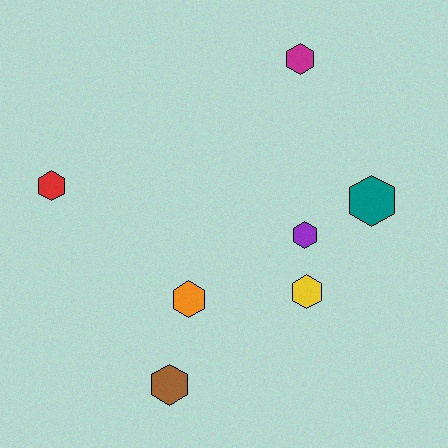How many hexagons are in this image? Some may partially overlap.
There are 7 hexagons.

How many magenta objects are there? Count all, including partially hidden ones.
There is 1 magenta object.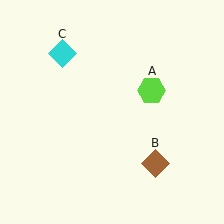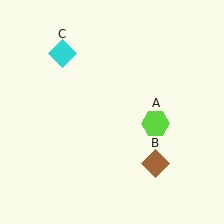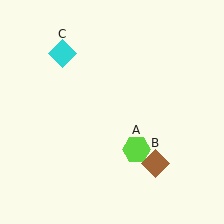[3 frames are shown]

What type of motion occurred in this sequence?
The lime hexagon (object A) rotated clockwise around the center of the scene.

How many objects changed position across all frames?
1 object changed position: lime hexagon (object A).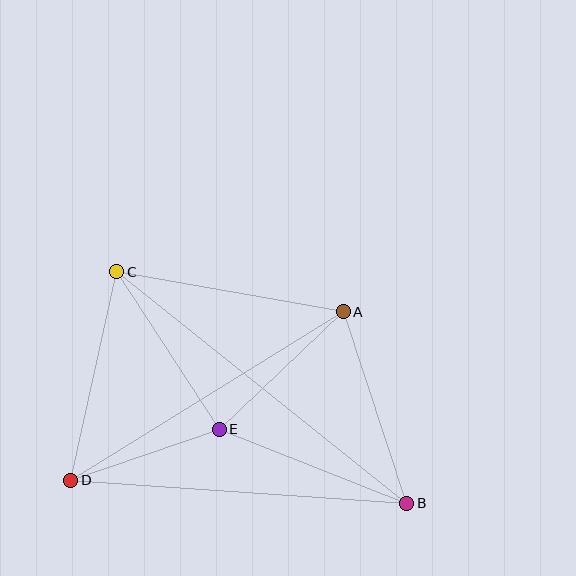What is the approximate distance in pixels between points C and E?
The distance between C and E is approximately 188 pixels.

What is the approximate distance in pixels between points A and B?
The distance between A and B is approximately 202 pixels.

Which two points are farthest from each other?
Points B and C are farthest from each other.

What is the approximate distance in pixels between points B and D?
The distance between B and D is approximately 337 pixels.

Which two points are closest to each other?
Points D and E are closest to each other.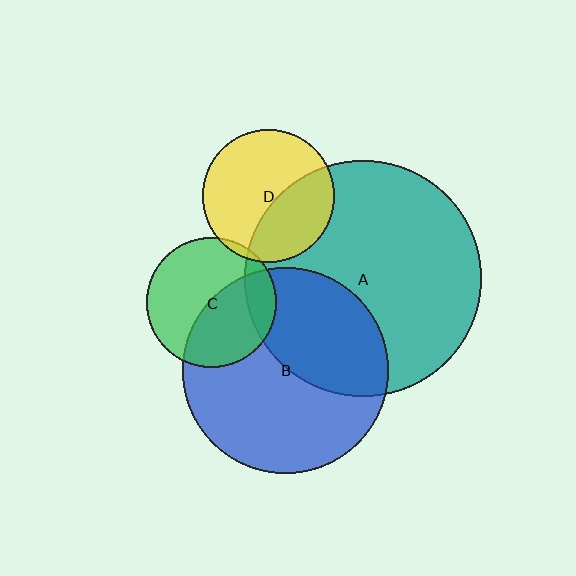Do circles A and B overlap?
Yes.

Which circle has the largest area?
Circle A (teal).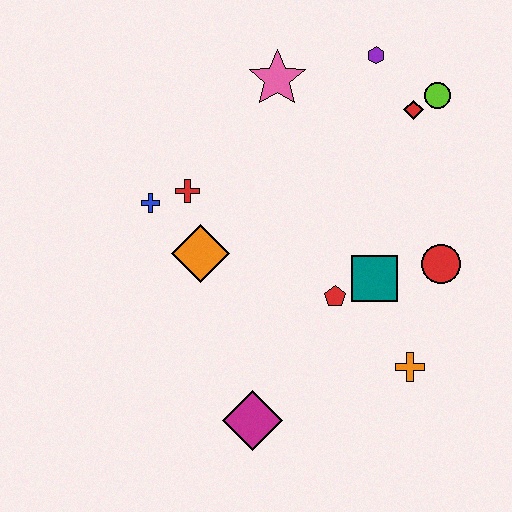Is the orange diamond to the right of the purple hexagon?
No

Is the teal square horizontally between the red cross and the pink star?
No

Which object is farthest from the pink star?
The magenta diamond is farthest from the pink star.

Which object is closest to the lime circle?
The red diamond is closest to the lime circle.